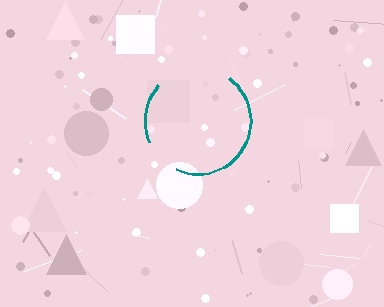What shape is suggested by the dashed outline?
The dashed outline suggests a circle.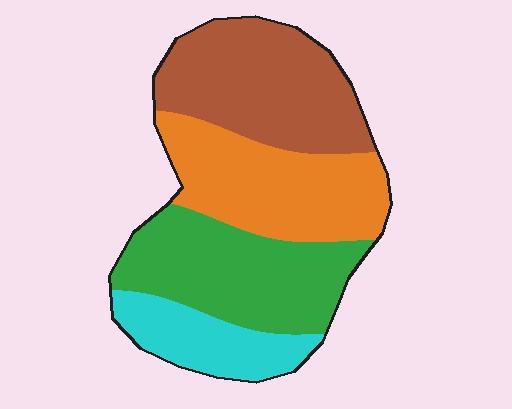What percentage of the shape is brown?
Brown covers roughly 30% of the shape.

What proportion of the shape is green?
Green takes up about one quarter (1/4) of the shape.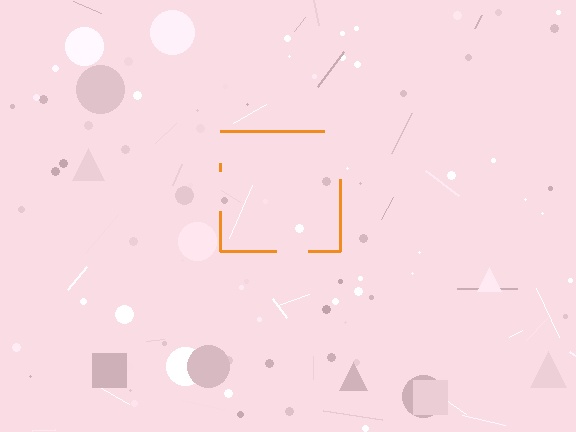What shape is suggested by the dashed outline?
The dashed outline suggests a square.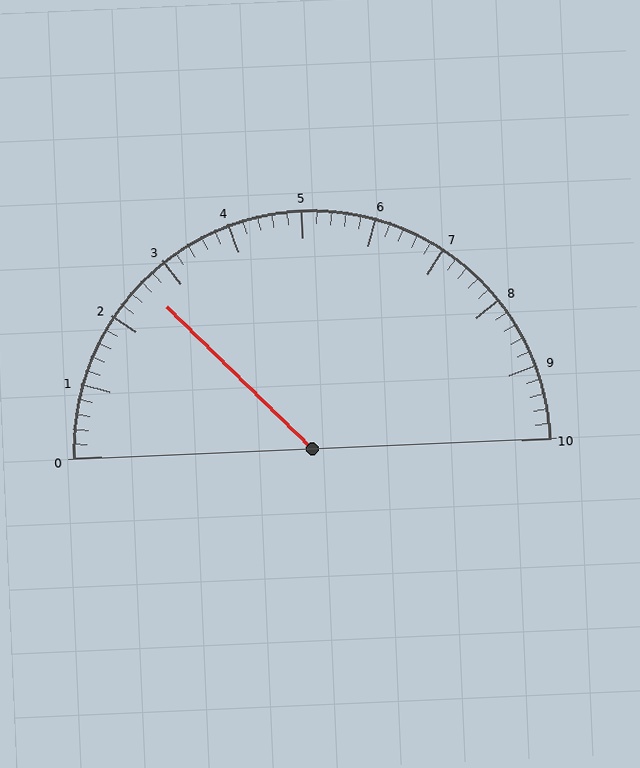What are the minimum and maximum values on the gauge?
The gauge ranges from 0 to 10.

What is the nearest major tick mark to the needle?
The nearest major tick mark is 3.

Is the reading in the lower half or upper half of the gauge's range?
The reading is in the lower half of the range (0 to 10).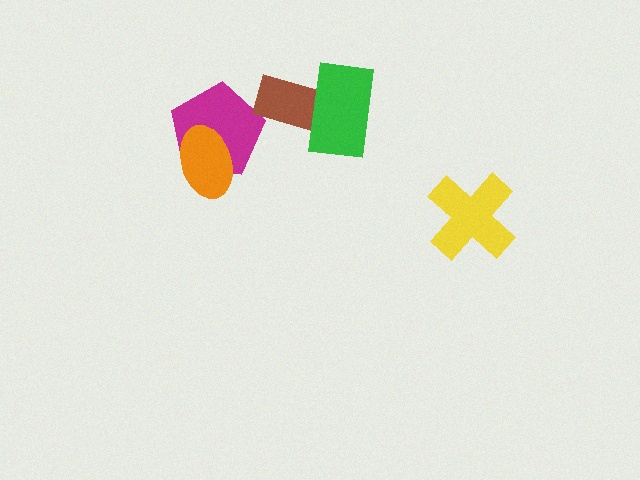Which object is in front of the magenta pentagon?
The orange ellipse is in front of the magenta pentagon.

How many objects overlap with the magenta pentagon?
1 object overlaps with the magenta pentagon.